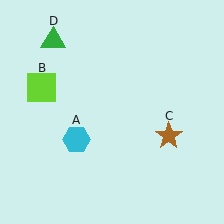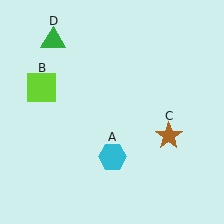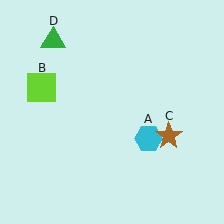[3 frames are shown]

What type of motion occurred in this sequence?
The cyan hexagon (object A) rotated counterclockwise around the center of the scene.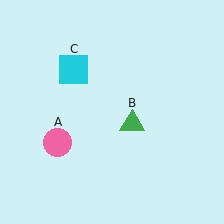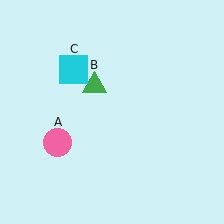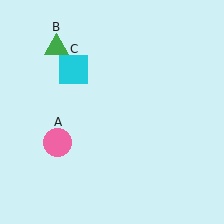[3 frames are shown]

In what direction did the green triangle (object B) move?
The green triangle (object B) moved up and to the left.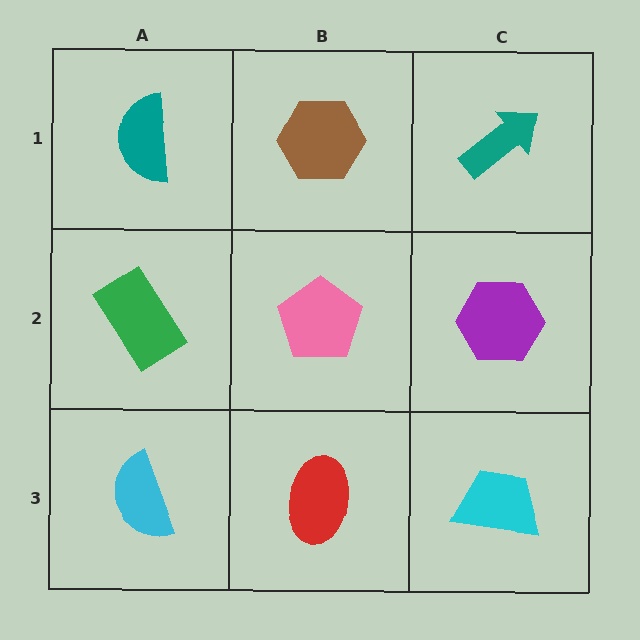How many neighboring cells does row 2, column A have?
3.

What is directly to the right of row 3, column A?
A red ellipse.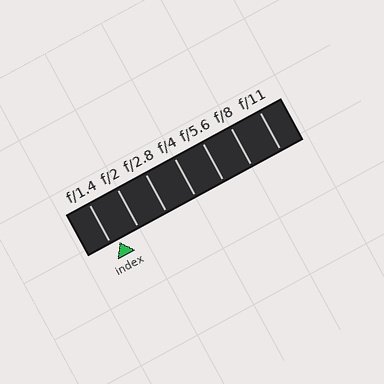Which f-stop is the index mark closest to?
The index mark is closest to f/1.4.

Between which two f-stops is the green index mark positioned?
The index mark is between f/1.4 and f/2.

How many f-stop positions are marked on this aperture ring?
There are 7 f-stop positions marked.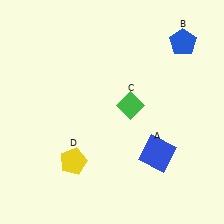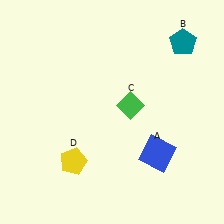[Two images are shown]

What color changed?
The pentagon (B) changed from blue in Image 1 to teal in Image 2.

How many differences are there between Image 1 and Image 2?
There is 1 difference between the two images.